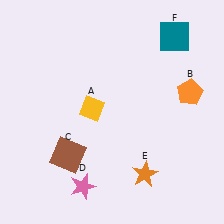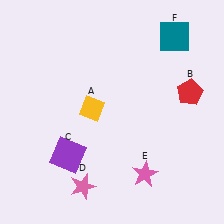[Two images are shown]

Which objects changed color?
B changed from orange to red. C changed from brown to purple. E changed from orange to pink.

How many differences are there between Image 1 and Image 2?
There are 3 differences between the two images.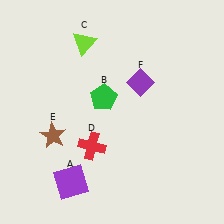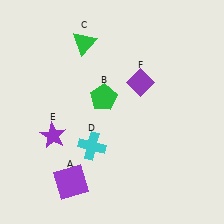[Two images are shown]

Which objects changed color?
C changed from lime to green. D changed from red to cyan. E changed from brown to purple.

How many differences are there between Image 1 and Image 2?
There are 3 differences between the two images.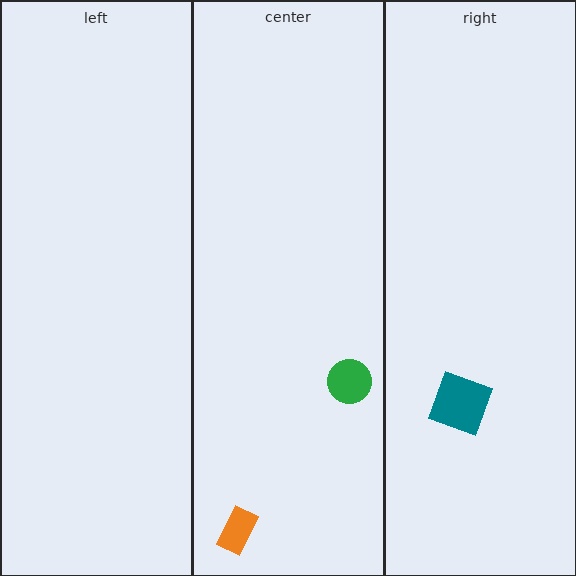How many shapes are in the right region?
1.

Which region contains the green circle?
The center region.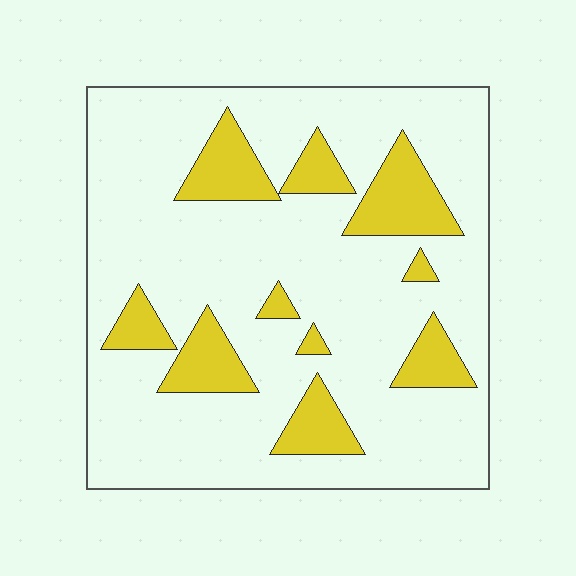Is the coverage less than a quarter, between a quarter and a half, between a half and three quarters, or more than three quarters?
Less than a quarter.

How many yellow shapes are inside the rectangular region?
10.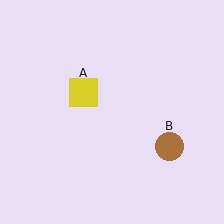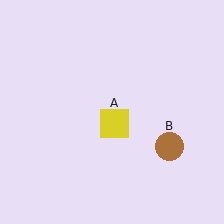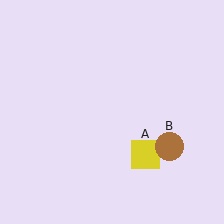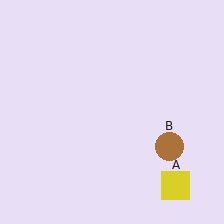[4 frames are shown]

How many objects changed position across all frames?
1 object changed position: yellow square (object A).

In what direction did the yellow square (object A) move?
The yellow square (object A) moved down and to the right.